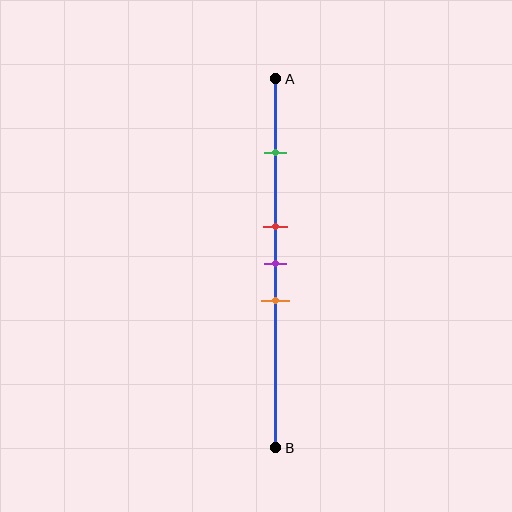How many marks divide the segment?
There are 4 marks dividing the segment.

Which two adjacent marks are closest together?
The red and purple marks are the closest adjacent pair.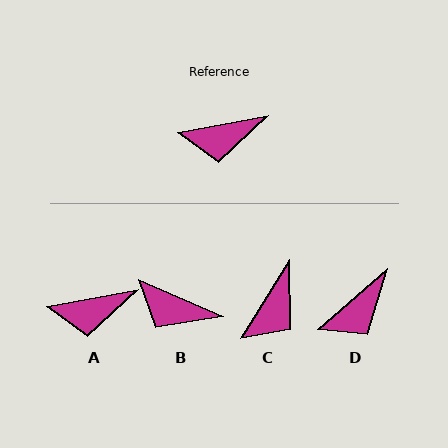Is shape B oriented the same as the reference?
No, it is off by about 34 degrees.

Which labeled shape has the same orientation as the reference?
A.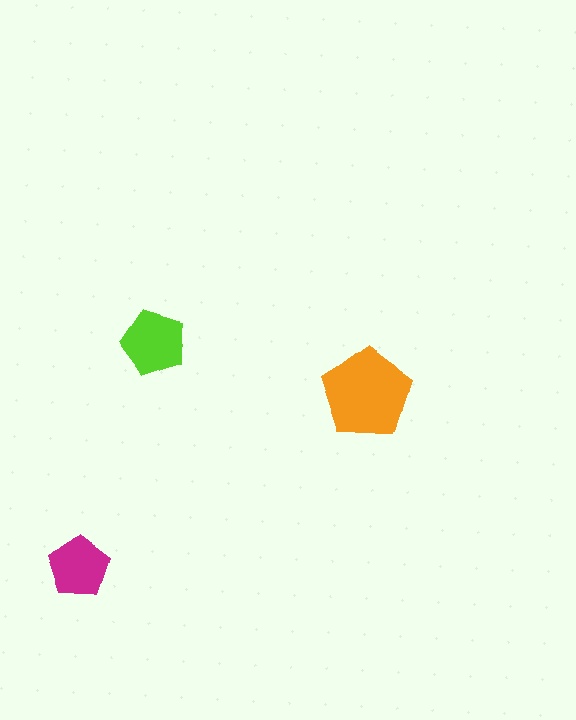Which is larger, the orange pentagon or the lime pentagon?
The orange one.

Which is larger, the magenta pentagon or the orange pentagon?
The orange one.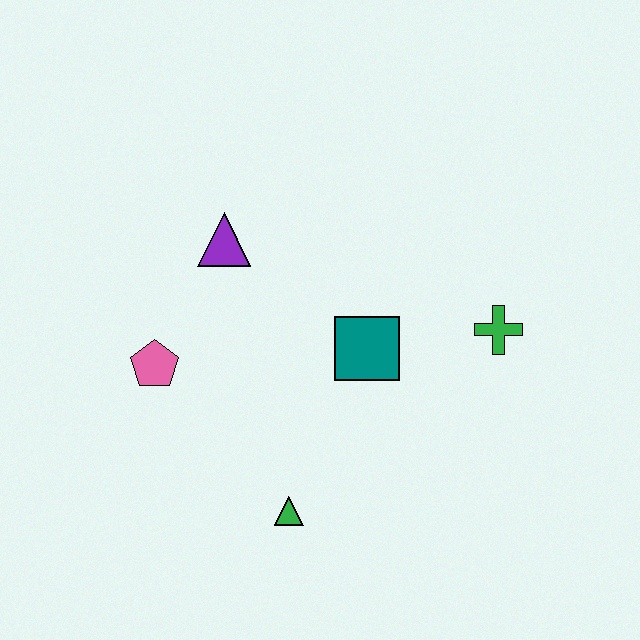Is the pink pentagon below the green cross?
Yes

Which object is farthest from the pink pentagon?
The green cross is farthest from the pink pentagon.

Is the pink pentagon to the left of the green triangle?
Yes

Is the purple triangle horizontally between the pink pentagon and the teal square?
Yes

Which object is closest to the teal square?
The green cross is closest to the teal square.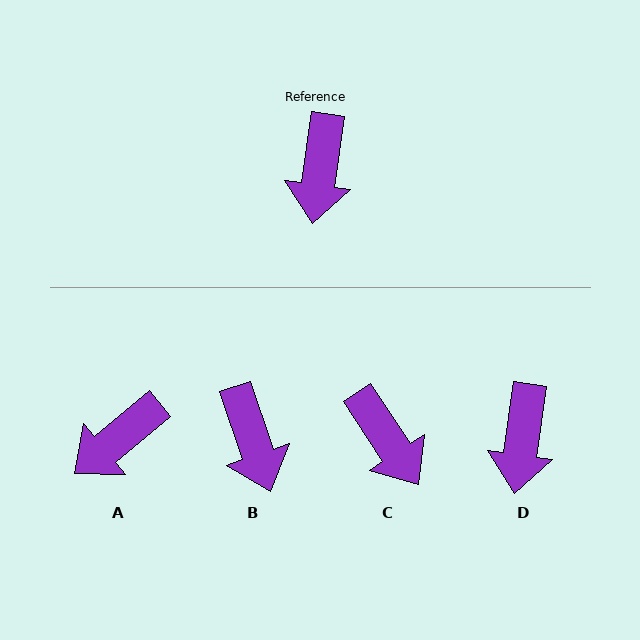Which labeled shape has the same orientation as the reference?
D.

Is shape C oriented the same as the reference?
No, it is off by about 42 degrees.